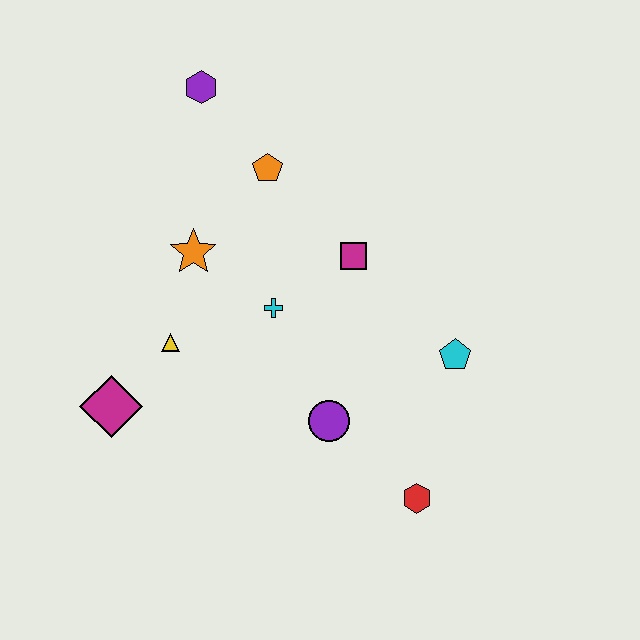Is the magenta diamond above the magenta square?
No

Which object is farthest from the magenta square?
The magenta diamond is farthest from the magenta square.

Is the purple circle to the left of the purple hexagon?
No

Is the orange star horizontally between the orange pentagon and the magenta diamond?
Yes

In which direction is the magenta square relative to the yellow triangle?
The magenta square is to the right of the yellow triangle.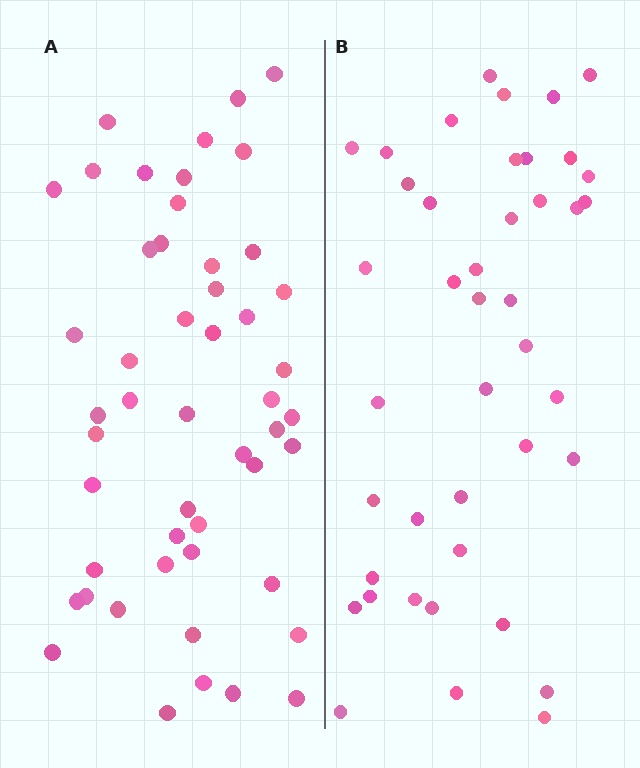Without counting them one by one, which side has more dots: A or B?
Region A (the left region) has more dots.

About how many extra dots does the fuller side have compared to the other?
Region A has roughly 8 or so more dots than region B.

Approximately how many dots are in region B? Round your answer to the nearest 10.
About 40 dots. (The exact count is 42, which rounds to 40.)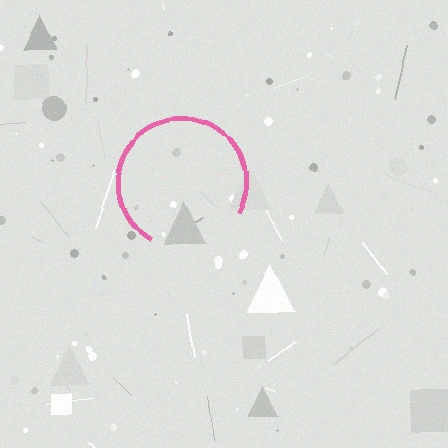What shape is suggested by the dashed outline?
The dashed outline suggests a circle.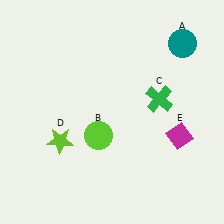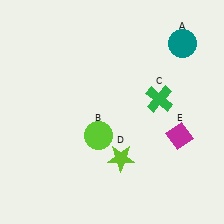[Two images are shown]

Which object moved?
The lime star (D) moved right.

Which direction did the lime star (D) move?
The lime star (D) moved right.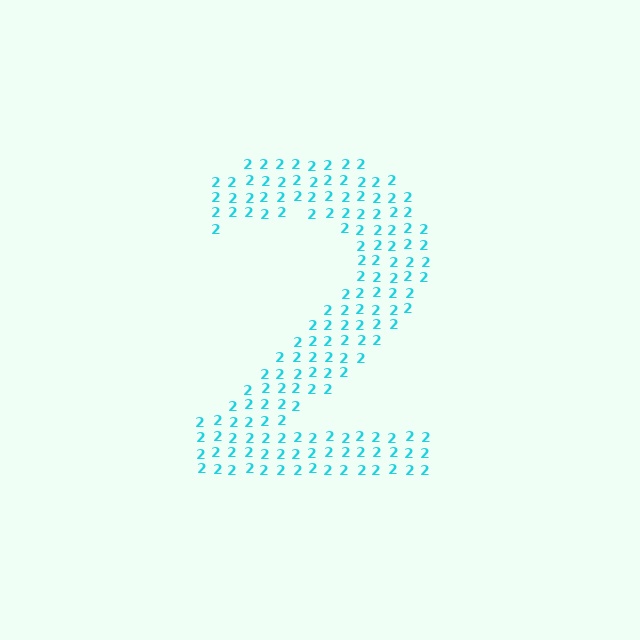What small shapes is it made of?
It is made of small digit 2's.